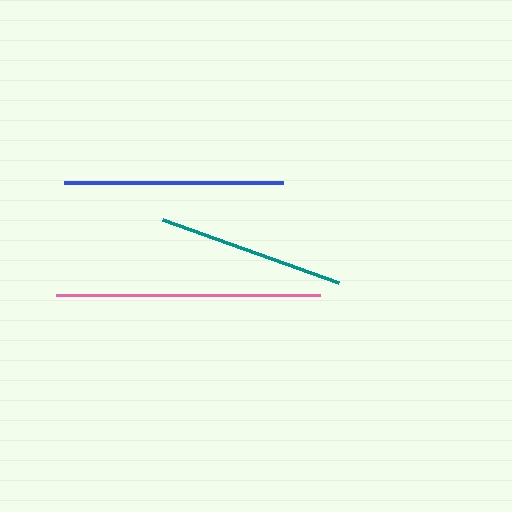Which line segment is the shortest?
The teal line is the shortest at approximately 187 pixels.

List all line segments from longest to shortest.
From longest to shortest: pink, blue, teal.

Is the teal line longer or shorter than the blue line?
The blue line is longer than the teal line.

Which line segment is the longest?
The pink line is the longest at approximately 264 pixels.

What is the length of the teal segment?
The teal segment is approximately 187 pixels long.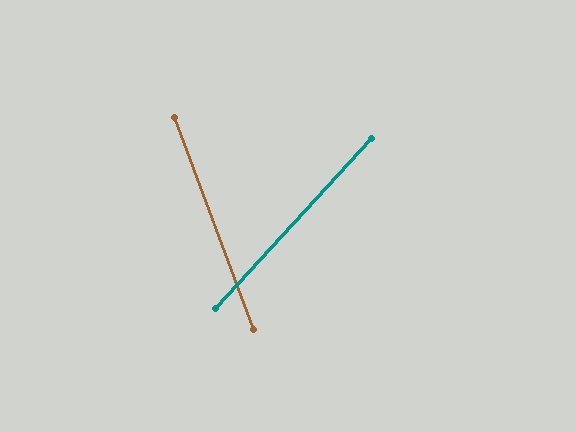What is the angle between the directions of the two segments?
Approximately 63 degrees.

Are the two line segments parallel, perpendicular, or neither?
Neither parallel nor perpendicular — they differ by about 63°.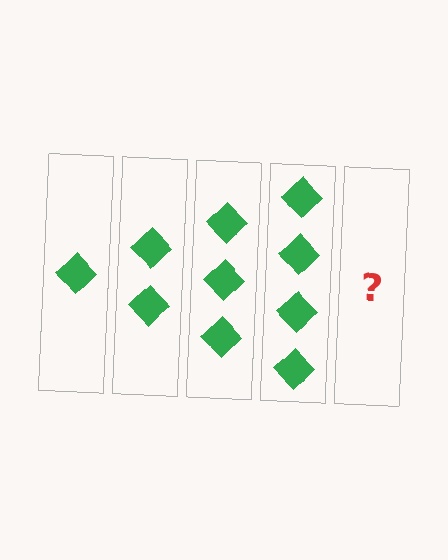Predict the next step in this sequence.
The next step is 5 diamonds.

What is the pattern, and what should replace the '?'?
The pattern is that each step adds one more diamond. The '?' should be 5 diamonds.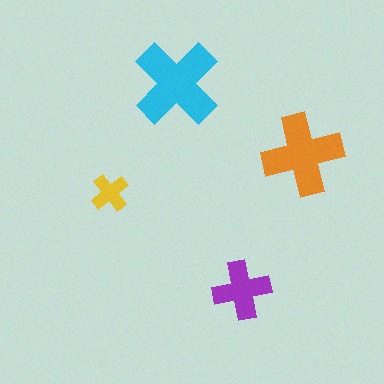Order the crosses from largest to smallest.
the cyan one, the orange one, the purple one, the yellow one.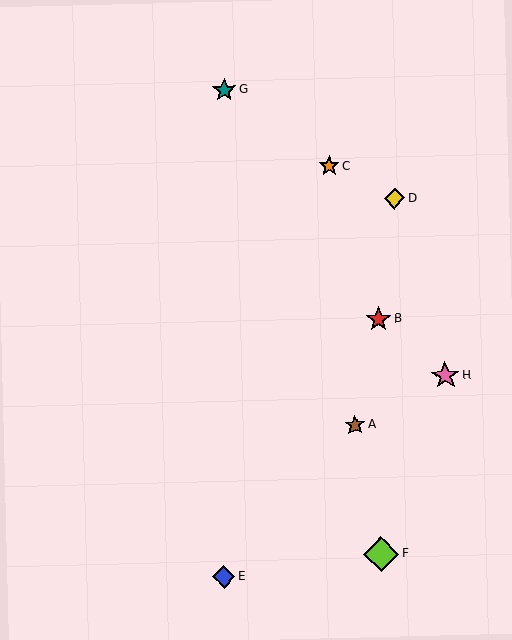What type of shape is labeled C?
Shape C is an orange star.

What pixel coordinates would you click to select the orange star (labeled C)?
Click at (329, 166) to select the orange star C.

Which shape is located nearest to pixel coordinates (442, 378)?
The pink star (labeled H) at (445, 376) is nearest to that location.